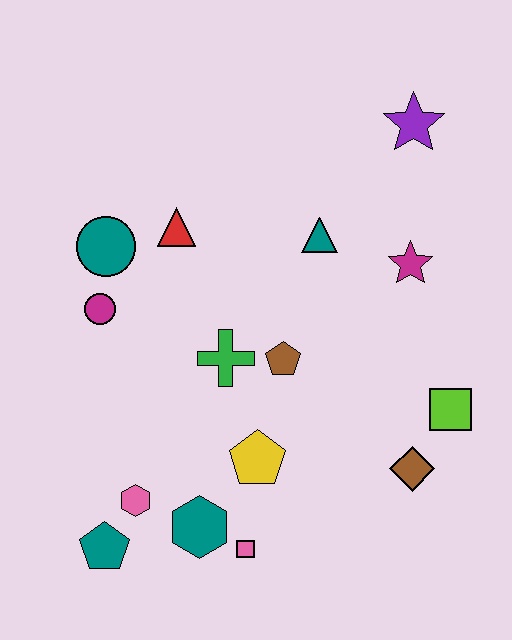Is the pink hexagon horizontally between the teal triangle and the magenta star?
No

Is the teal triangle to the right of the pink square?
Yes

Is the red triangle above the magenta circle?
Yes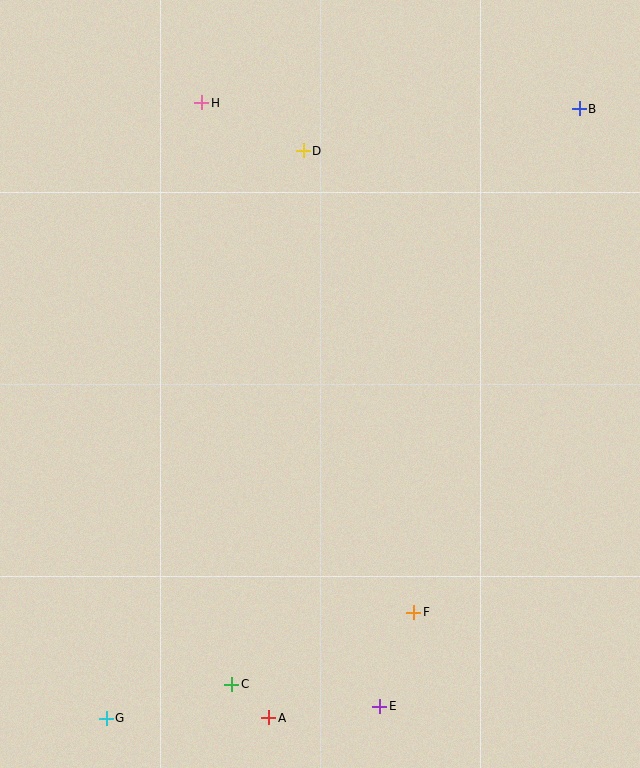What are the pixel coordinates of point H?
Point H is at (202, 103).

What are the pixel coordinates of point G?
Point G is at (106, 718).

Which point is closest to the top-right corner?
Point B is closest to the top-right corner.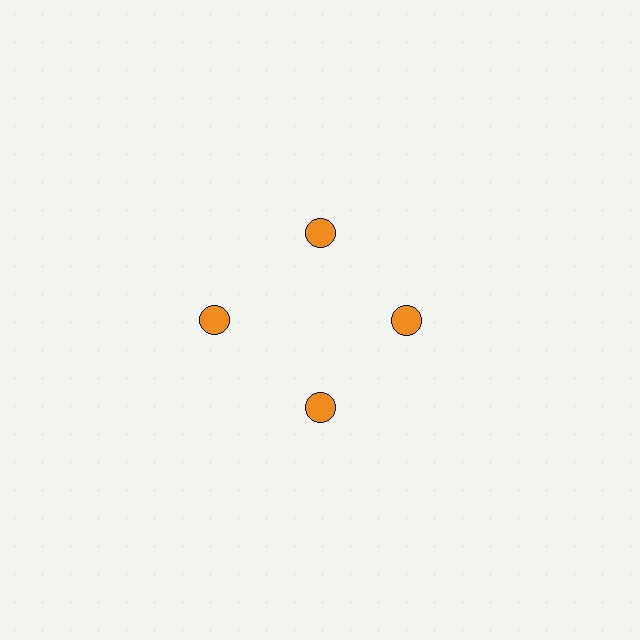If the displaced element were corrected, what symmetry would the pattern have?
It would have 4-fold rotational symmetry — the pattern would map onto itself every 90 degrees.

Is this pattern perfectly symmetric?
No. The 4 orange circles are arranged in a ring, but one element near the 9 o'clock position is pushed outward from the center, breaking the 4-fold rotational symmetry.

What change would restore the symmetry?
The symmetry would be restored by moving it inward, back onto the ring so that all 4 circles sit at equal angles and equal distance from the center.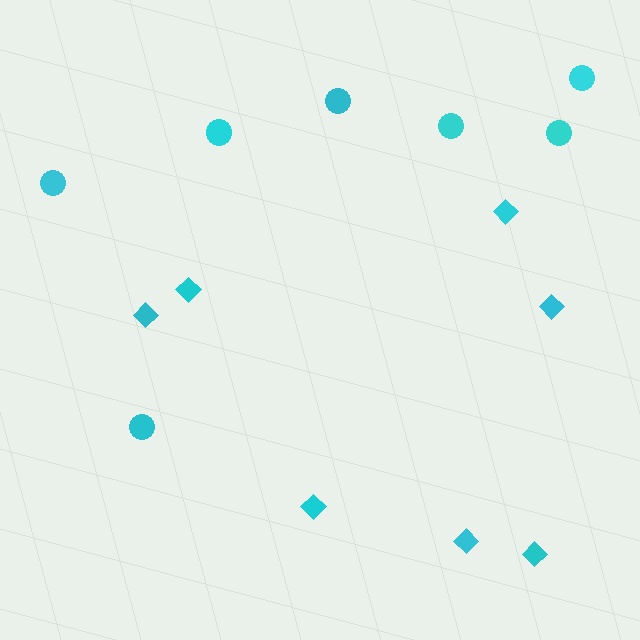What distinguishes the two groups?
There are 2 groups: one group of diamonds (7) and one group of circles (7).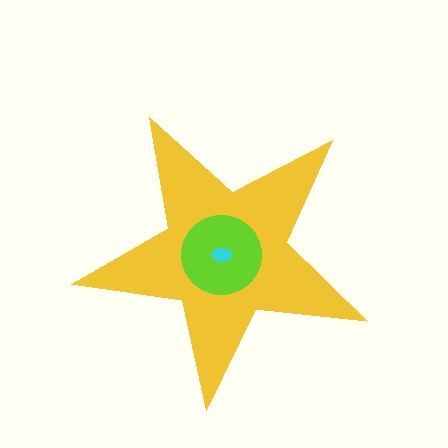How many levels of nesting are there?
3.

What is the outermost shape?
The yellow star.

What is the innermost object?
The cyan ellipse.